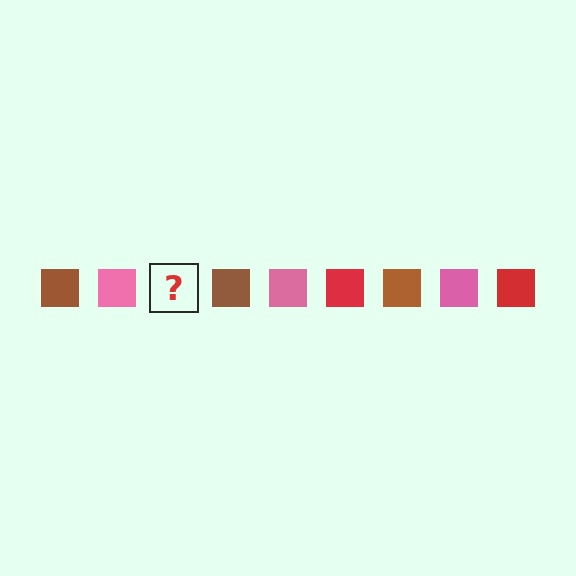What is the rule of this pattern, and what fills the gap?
The rule is that the pattern cycles through brown, pink, red squares. The gap should be filled with a red square.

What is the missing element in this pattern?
The missing element is a red square.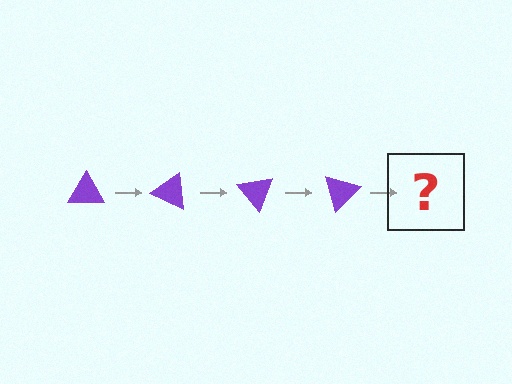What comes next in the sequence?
The next element should be a purple triangle rotated 100 degrees.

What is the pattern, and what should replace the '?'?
The pattern is that the triangle rotates 25 degrees each step. The '?' should be a purple triangle rotated 100 degrees.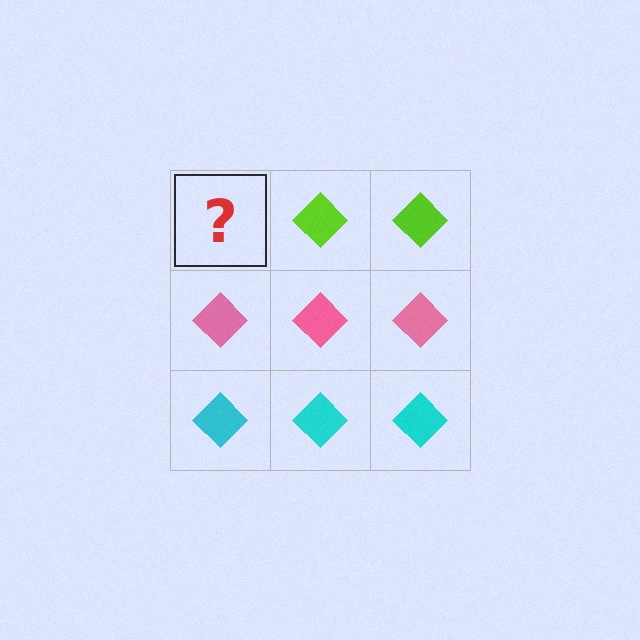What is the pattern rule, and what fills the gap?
The rule is that each row has a consistent color. The gap should be filled with a lime diamond.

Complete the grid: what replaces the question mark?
The question mark should be replaced with a lime diamond.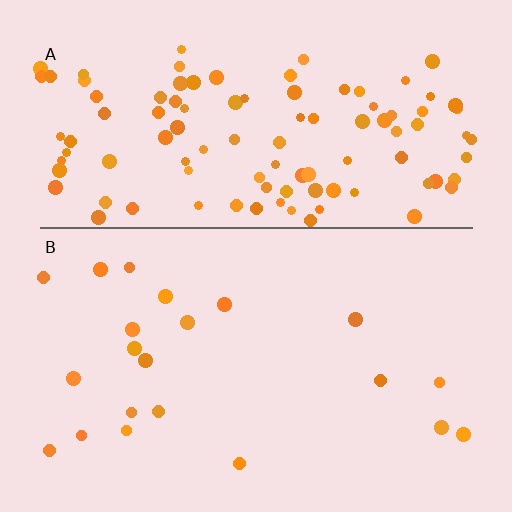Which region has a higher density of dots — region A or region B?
A (the top).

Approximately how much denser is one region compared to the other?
Approximately 5.0× — region A over region B.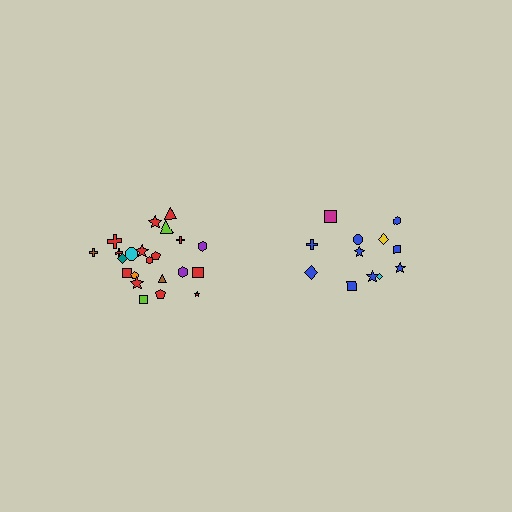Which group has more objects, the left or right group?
The left group.